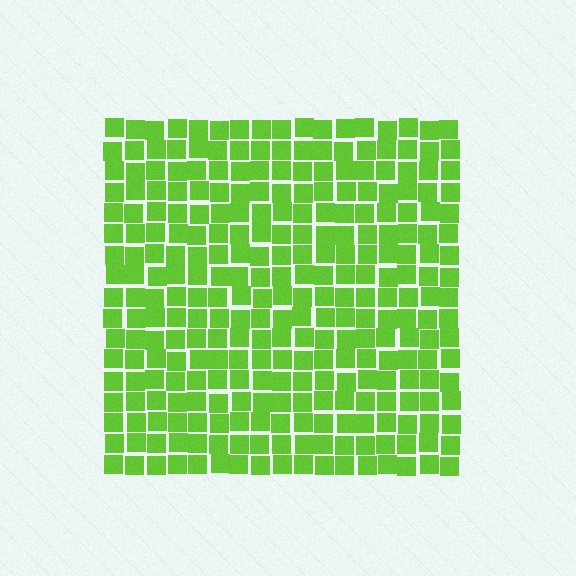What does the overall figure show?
The overall figure shows a square.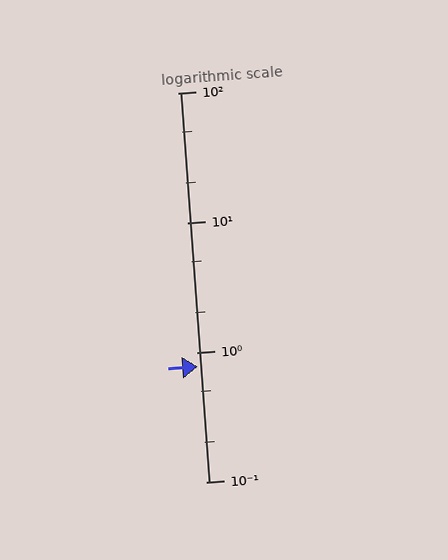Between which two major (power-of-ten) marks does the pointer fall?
The pointer is between 0.1 and 1.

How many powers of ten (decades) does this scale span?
The scale spans 3 decades, from 0.1 to 100.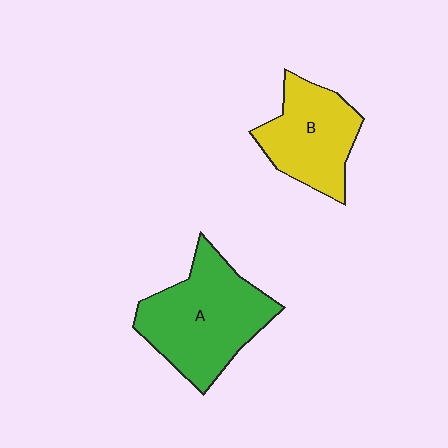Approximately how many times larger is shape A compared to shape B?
Approximately 1.4 times.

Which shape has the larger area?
Shape A (green).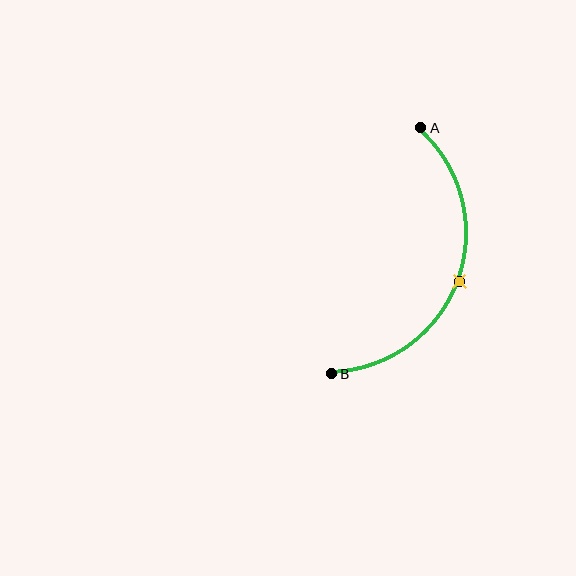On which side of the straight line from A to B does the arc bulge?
The arc bulges to the right of the straight line connecting A and B.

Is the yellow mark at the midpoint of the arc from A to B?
Yes. The yellow mark lies on the arc at equal arc-length from both A and B — it is the arc midpoint.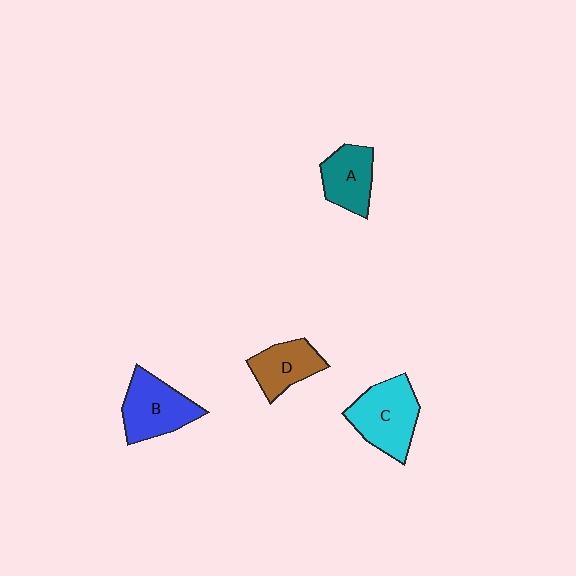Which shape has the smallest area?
Shape D (brown).